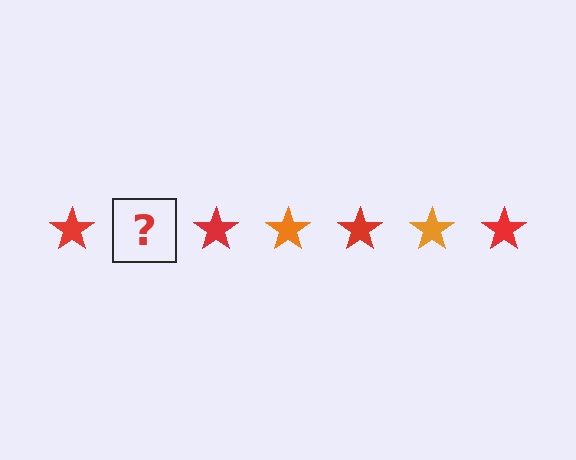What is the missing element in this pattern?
The missing element is an orange star.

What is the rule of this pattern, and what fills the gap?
The rule is that the pattern cycles through red, orange stars. The gap should be filled with an orange star.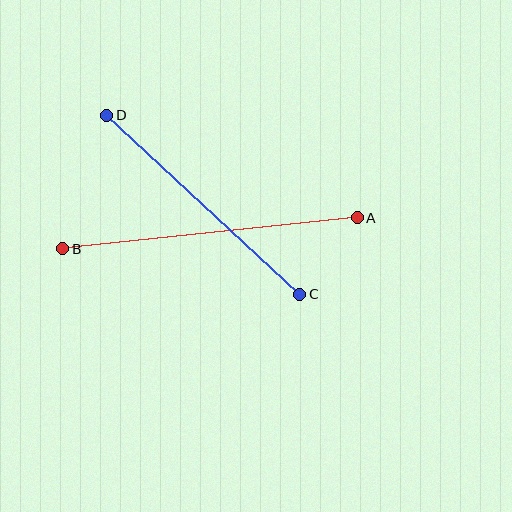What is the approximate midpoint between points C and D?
The midpoint is at approximately (203, 205) pixels.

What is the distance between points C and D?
The distance is approximately 263 pixels.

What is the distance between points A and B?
The distance is approximately 296 pixels.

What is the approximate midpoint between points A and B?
The midpoint is at approximately (210, 233) pixels.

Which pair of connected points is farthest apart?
Points A and B are farthest apart.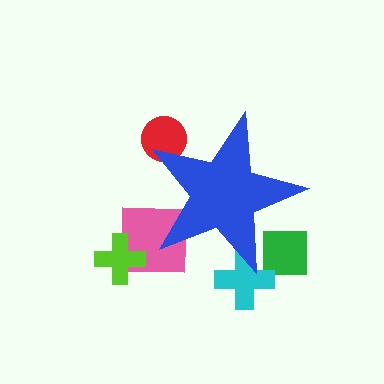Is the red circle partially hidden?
Yes, the red circle is partially hidden behind the blue star.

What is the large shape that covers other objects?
A blue star.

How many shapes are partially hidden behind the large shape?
4 shapes are partially hidden.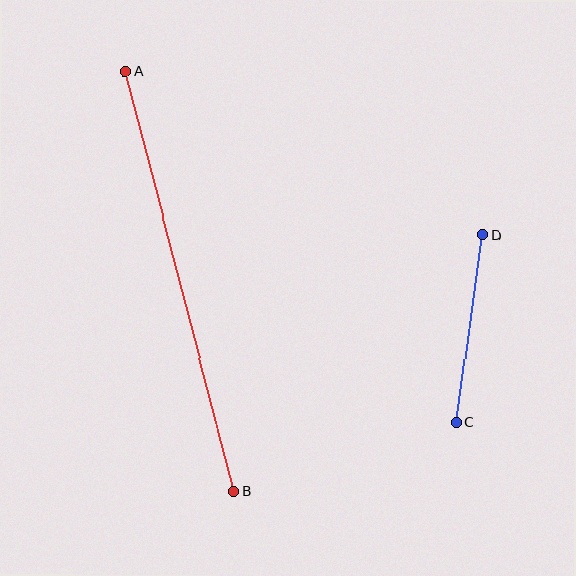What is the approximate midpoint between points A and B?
The midpoint is at approximately (179, 281) pixels.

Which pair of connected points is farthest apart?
Points A and B are farthest apart.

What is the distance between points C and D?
The distance is approximately 189 pixels.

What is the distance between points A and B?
The distance is approximately 433 pixels.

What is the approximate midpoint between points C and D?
The midpoint is at approximately (470, 329) pixels.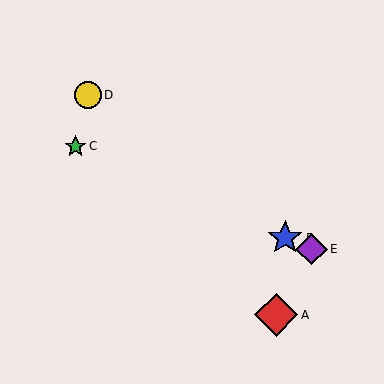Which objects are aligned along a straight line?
Objects B, C, E are aligned along a straight line.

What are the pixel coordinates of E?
Object E is at (311, 249).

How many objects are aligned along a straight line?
3 objects (B, C, E) are aligned along a straight line.